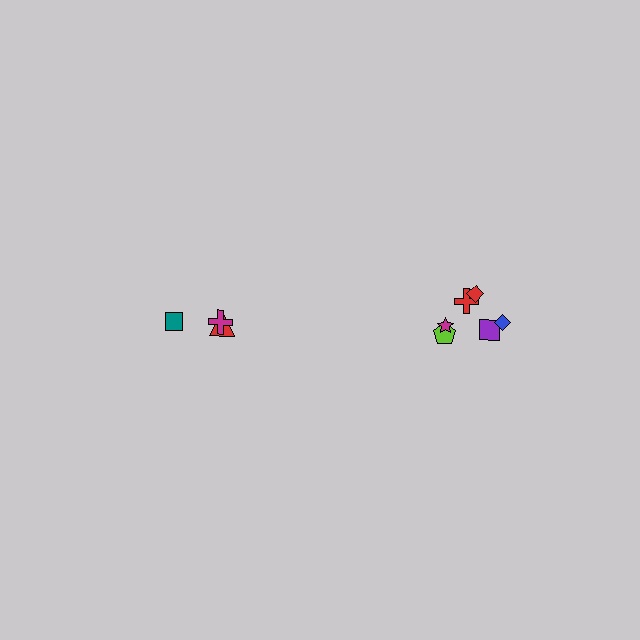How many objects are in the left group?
There are 3 objects.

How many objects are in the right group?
There are 6 objects.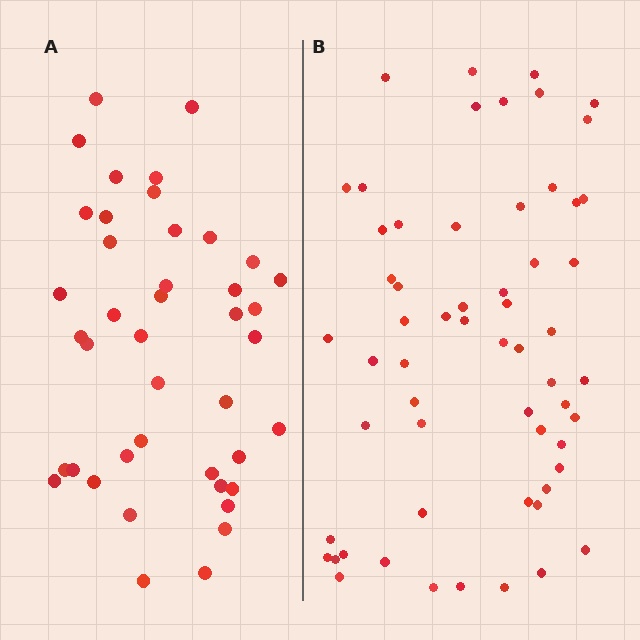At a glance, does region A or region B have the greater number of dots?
Region B (the right region) has more dots.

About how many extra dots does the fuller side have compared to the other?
Region B has approximately 15 more dots than region A.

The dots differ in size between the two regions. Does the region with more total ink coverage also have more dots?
No. Region A has more total ink coverage because its dots are larger, but region B actually contains more individual dots. Total area can be misleading — the number of items is what matters here.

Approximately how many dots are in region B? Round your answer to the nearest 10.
About 60 dots. (The exact count is 59, which rounds to 60.)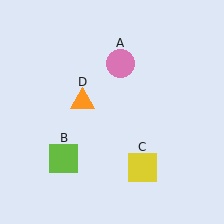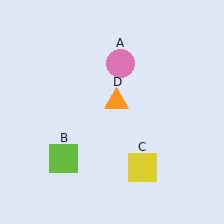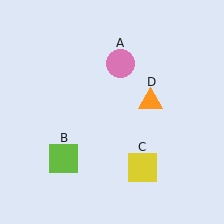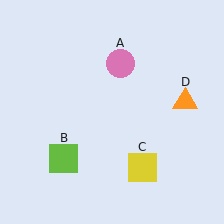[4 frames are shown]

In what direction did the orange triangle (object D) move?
The orange triangle (object D) moved right.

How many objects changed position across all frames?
1 object changed position: orange triangle (object D).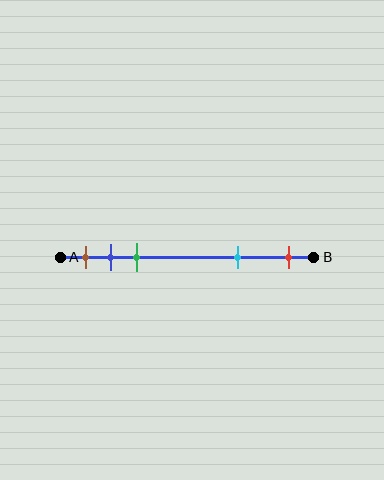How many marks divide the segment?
There are 5 marks dividing the segment.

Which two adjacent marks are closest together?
The blue and green marks are the closest adjacent pair.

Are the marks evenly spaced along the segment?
No, the marks are not evenly spaced.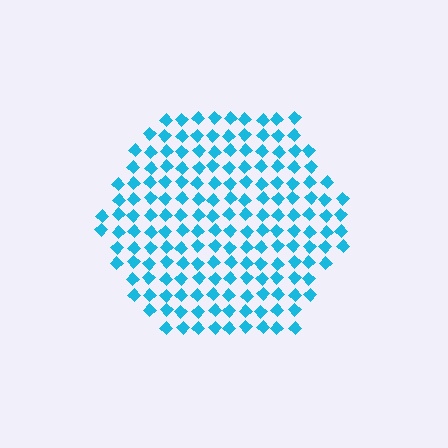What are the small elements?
The small elements are diamonds.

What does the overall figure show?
The overall figure shows a hexagon.